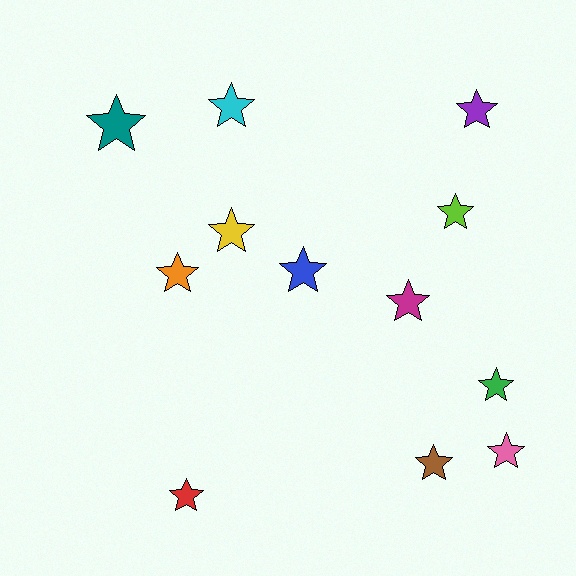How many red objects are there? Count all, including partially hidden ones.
There is 1 red object.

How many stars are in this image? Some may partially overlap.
There are 12 stars.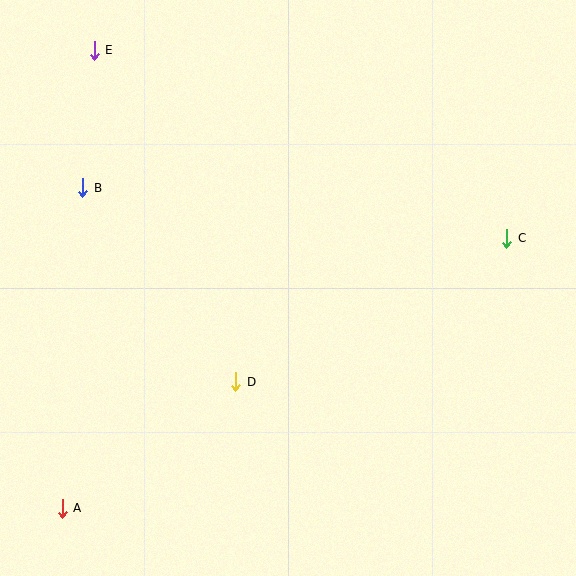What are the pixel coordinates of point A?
Point A is at (62, 508).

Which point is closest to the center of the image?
Point D at (236, 382) is closest to the center.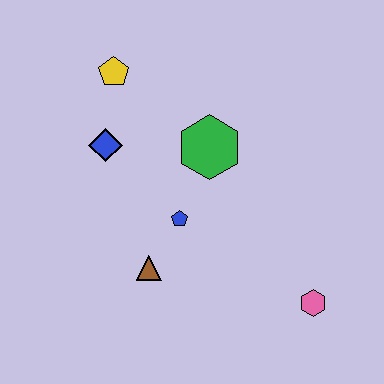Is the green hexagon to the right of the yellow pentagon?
Yes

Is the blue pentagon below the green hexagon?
Yes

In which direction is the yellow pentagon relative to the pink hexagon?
The yellow pentagon is above the pink hexagon.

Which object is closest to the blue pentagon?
The brown triangle is closest to the blue pentagon.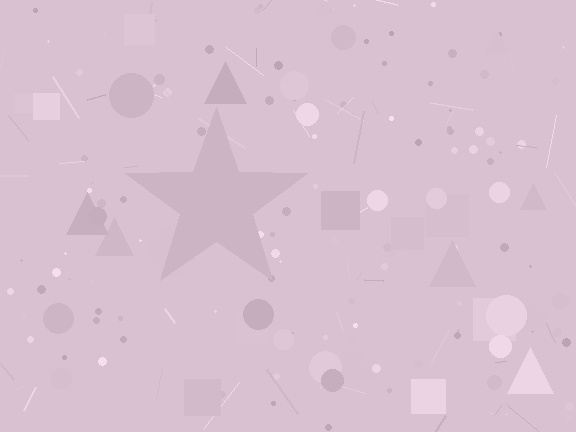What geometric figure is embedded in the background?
A star is embedded in the background.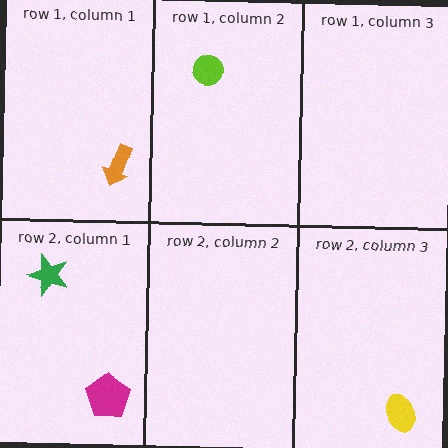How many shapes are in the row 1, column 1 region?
1.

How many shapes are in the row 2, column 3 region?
1.